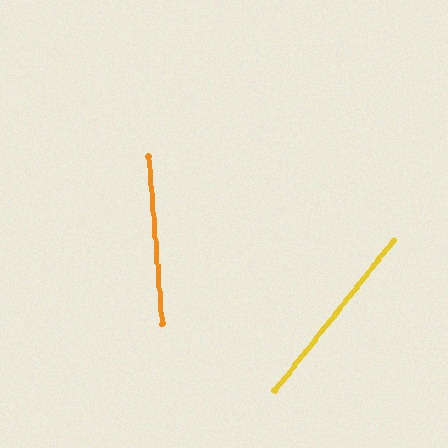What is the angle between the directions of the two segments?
Approximately 43 degrees.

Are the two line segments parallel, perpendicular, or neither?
Neither parallel nor perpendicular — they differ by about 43°.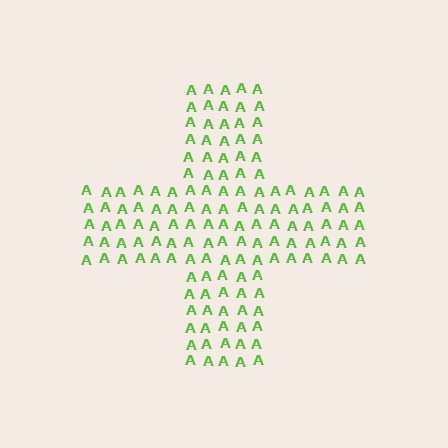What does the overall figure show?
The overall figure shows a cross.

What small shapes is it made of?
It is made of small letter A's.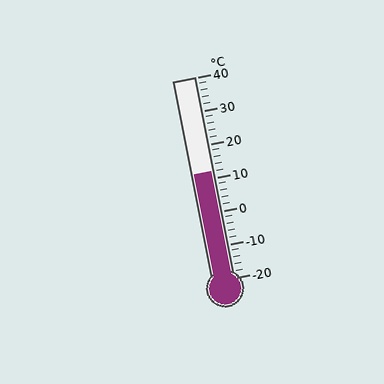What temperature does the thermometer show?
The thermometer shows approximately 12°C.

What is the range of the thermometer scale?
The thermometer scale ranges from -20°C to 40°C.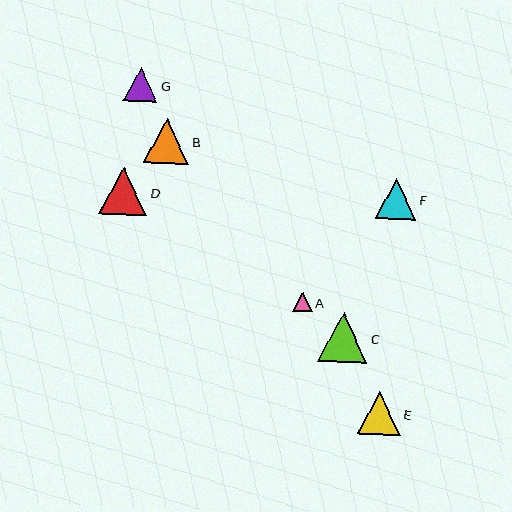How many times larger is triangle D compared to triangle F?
Triangle D is approximately 1.2 times the size of triangle F.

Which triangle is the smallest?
Triangle A is the smallest with a size of approximately 20 pixels.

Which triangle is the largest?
Triangle C is the largest with a size of approximately 49 pixels.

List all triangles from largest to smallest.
From largest to smallest: C, D, B, E, F, G, A.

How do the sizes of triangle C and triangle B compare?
Triangle C and triangle B are approximately the same size.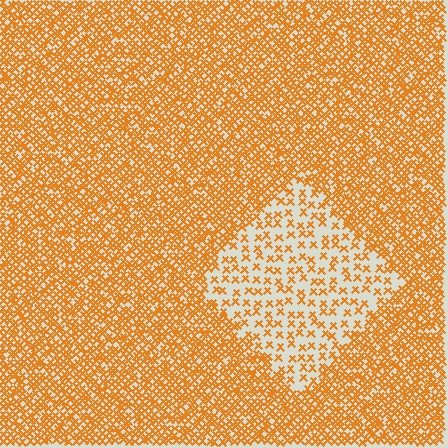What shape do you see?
I see a diamond.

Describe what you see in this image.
The image contains small orange elements arranged at two different densities. A diamond-shaped region is visible where the elements are less densely packed than the surrounding area.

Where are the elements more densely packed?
The elements are more densely packed outside the diamond boundary.